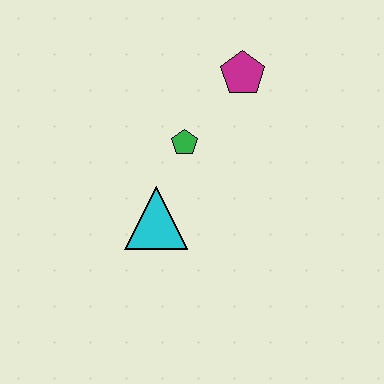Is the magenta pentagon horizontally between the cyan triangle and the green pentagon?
No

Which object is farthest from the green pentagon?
The magenta pentagon is farthest from the green pentagon.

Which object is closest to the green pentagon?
The cyan triangle is closest to the green pentagon.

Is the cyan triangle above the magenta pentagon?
No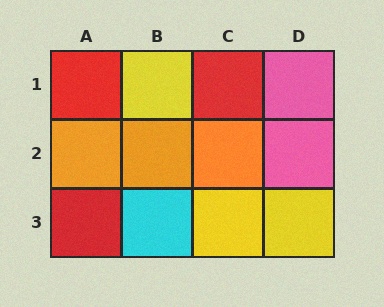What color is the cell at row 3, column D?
Yellow.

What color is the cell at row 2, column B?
Orange.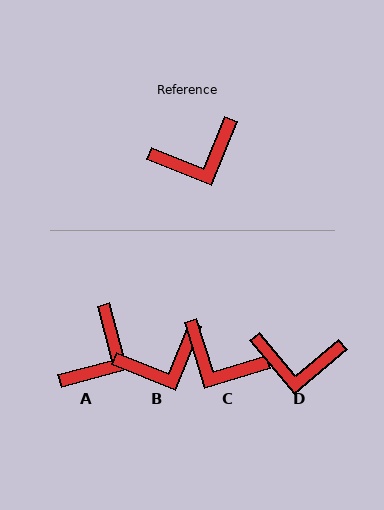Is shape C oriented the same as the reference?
No, it is off by about 51 degrees.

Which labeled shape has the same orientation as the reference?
B.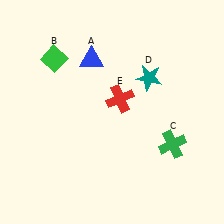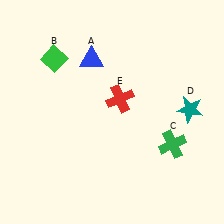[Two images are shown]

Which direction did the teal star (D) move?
The teal star (D) moved right.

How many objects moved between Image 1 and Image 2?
1 object moved between the two images.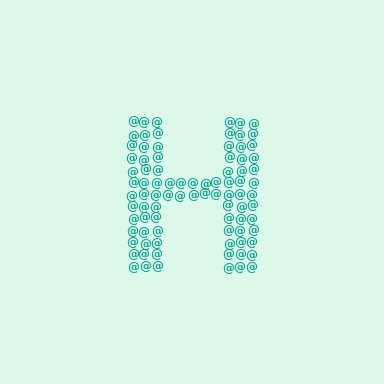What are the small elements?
The small elements are at signs.